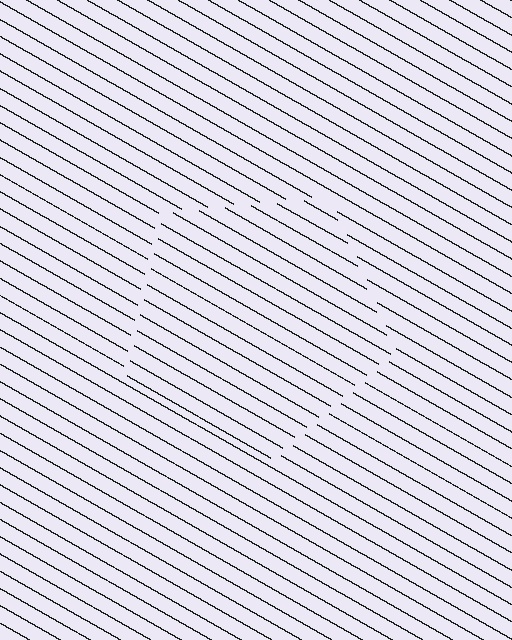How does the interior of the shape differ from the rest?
The interior of the shape contains the same grating, shifted by half a period — the contour is defined by the phase discontinuity where line-ends from the inner and outer gratings abut.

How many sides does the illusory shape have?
5 sides — the line-ends trace a pentagon.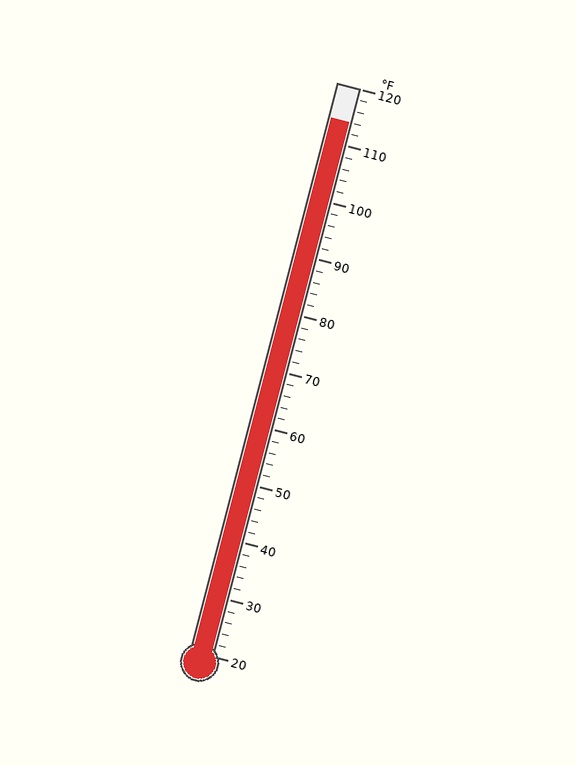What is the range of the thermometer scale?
The thermometer scale ranges from 20°F to 120°F.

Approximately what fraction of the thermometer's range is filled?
The thermometer is filled to approximately 95% of its range.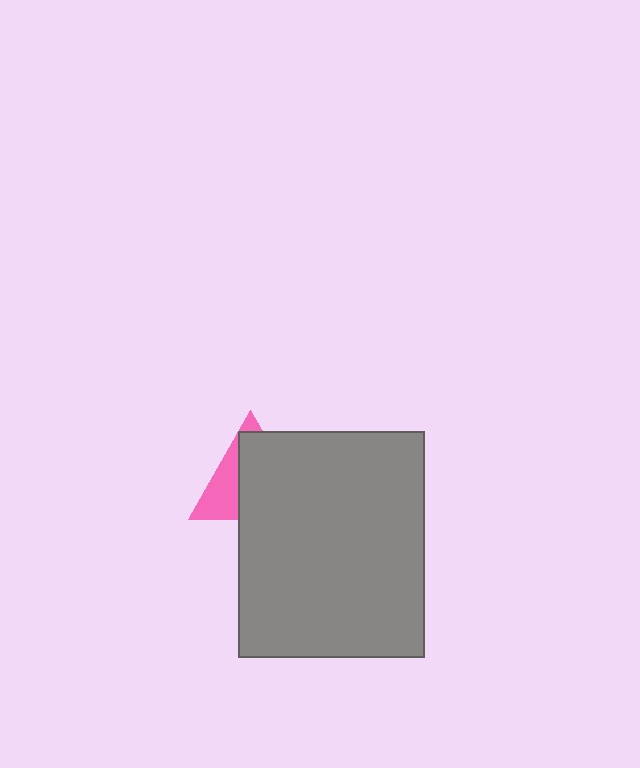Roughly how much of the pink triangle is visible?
A small part of it is visible (roughly 35%).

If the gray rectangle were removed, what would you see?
You would see the complete pink triangle.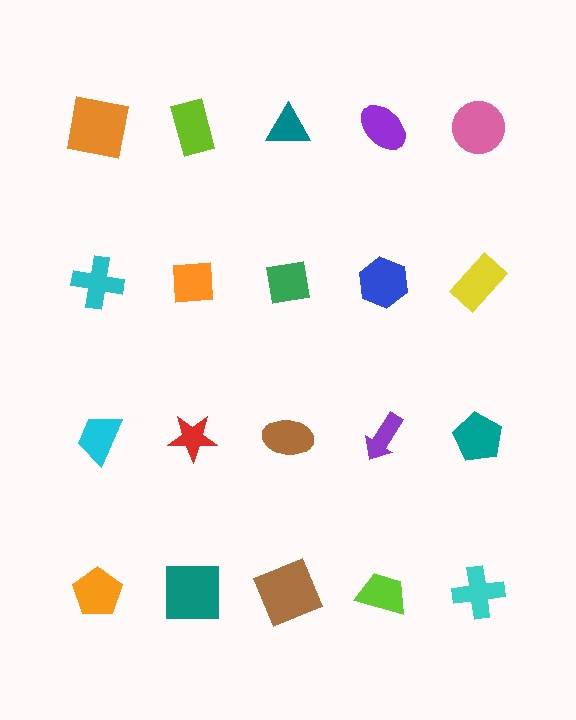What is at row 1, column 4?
A purple ellipse.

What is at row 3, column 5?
A teal pentagon.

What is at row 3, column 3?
A brown ellipse.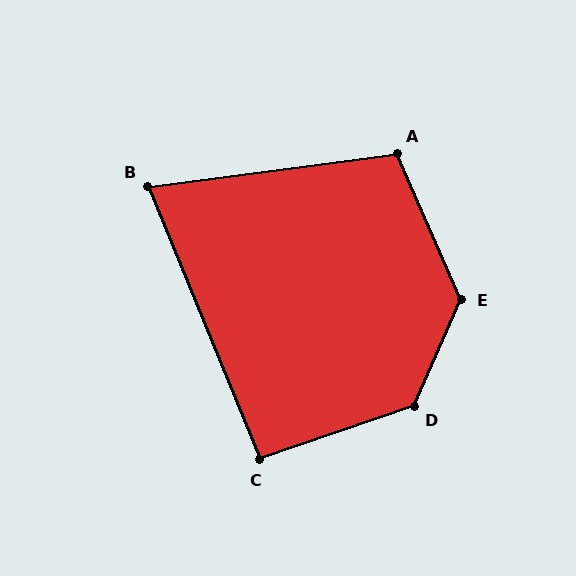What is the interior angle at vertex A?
Approximately 106 degrees (obtuse).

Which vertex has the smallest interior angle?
B, at approximately 75 degrees.